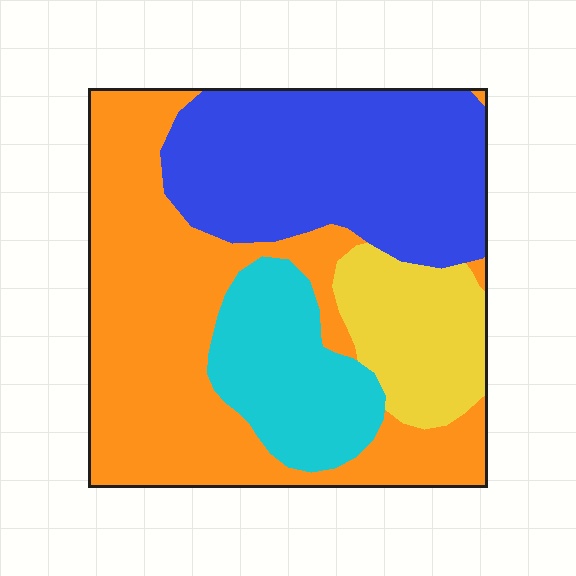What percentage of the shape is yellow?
Yellow takes up about one eighth (1/8) of the shape.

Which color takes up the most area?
Orange, at roughly 40%.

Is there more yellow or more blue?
Blue.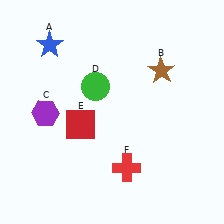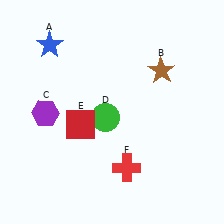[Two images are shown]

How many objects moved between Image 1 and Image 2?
1 object moved between the two images.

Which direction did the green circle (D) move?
The green circle (D) moved down.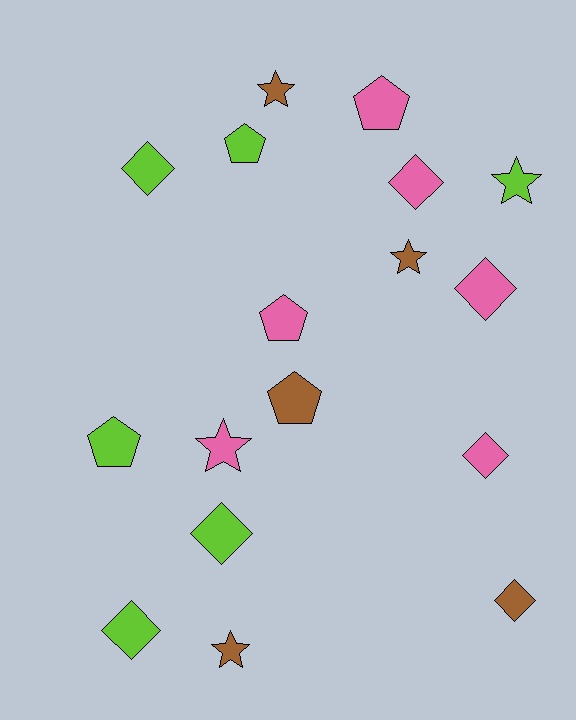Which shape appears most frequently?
Diamond, with 7 objects.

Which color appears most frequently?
Pink, with 6 objects.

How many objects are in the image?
There are 17 objects.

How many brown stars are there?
There are 3 brown stars.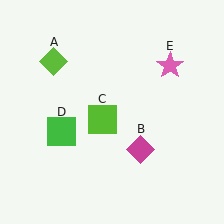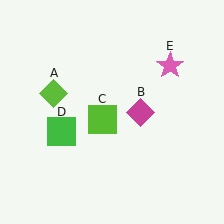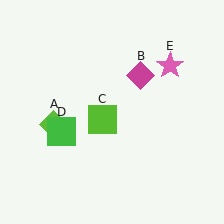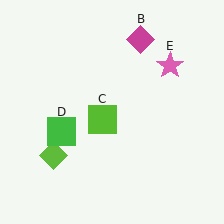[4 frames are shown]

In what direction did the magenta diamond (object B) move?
The magenta diamond (object B) moved up.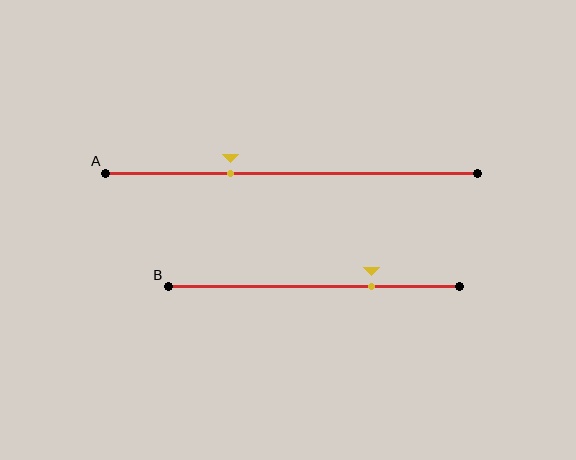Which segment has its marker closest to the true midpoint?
Segment A has its marker closest to the true midpoint.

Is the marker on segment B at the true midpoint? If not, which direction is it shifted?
No, the marker on segment B is shifted to the right by about 20% of the segment length.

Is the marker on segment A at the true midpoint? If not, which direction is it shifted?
No, the marker on segment A is shifted to the left by about 16% of the segment length.